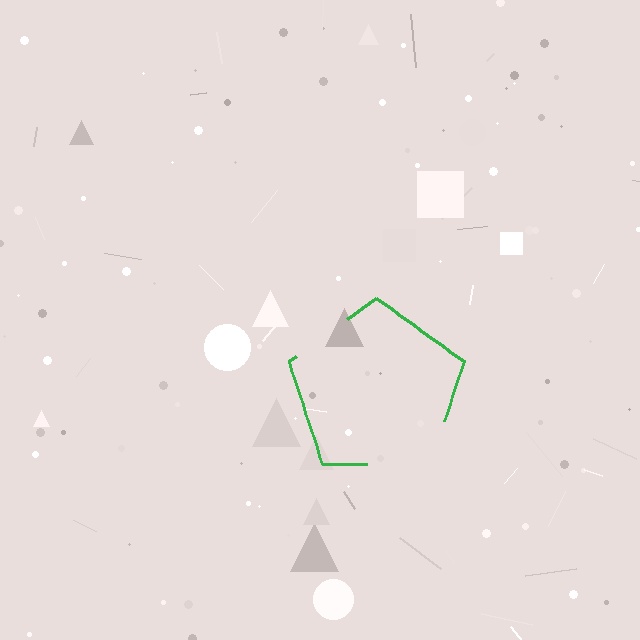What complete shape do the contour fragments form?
The contour fragments form a pentagon.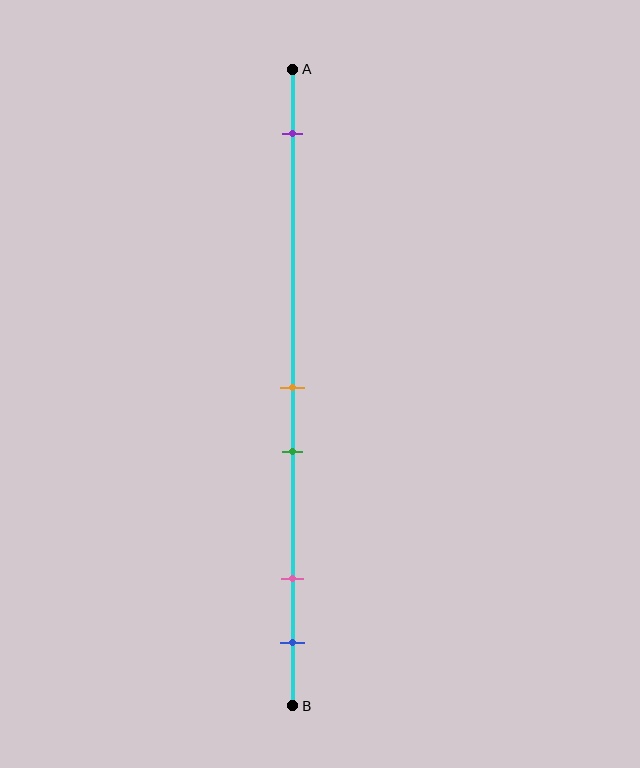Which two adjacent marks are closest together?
The orange and green marks are the closest adjacent pair.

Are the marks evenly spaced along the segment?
No, the marks are not evenly spaced.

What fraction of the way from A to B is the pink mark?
The pink mark is approximately 80% (0.8) of the way from A to B.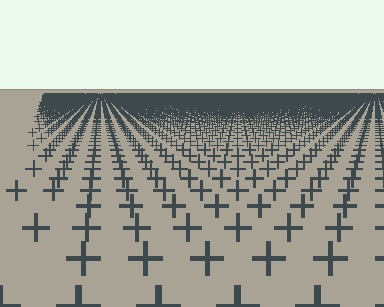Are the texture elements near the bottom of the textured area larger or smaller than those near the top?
Larger. Near the bottom, elements are closer to the viewer and appear at a bigger on-screen size.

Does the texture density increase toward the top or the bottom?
Density increases toward the top.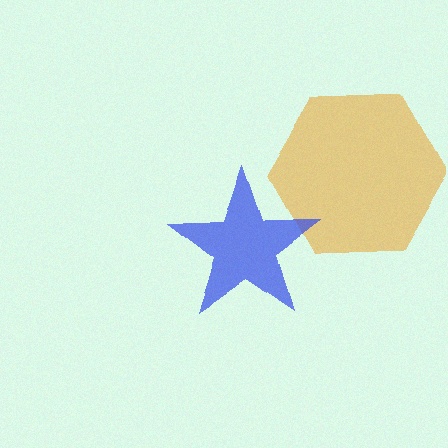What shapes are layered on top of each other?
The layered shapes are: an orange hexagon, a blue star.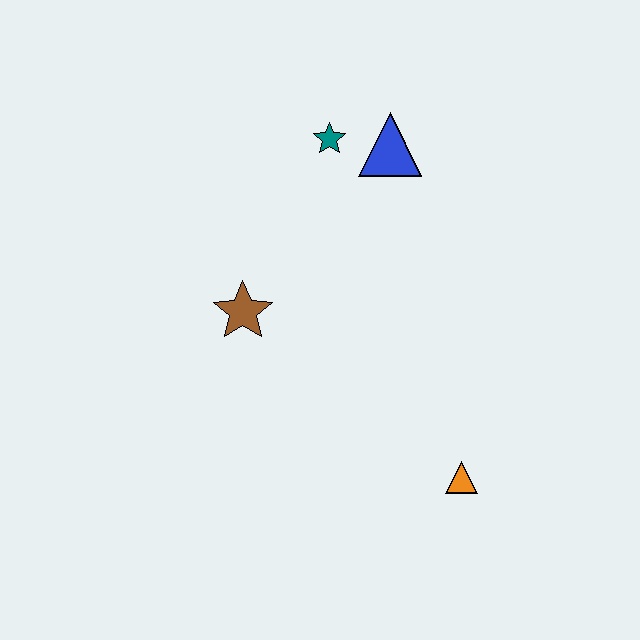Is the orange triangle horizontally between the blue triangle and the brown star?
No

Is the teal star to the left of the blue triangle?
Yes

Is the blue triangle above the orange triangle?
Yes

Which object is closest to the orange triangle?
The brown star is closest to the orange triangle.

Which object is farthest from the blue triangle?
The orange triangle is farthest from the blue triangle.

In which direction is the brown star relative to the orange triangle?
The brown star is to the left of the orange triangle.